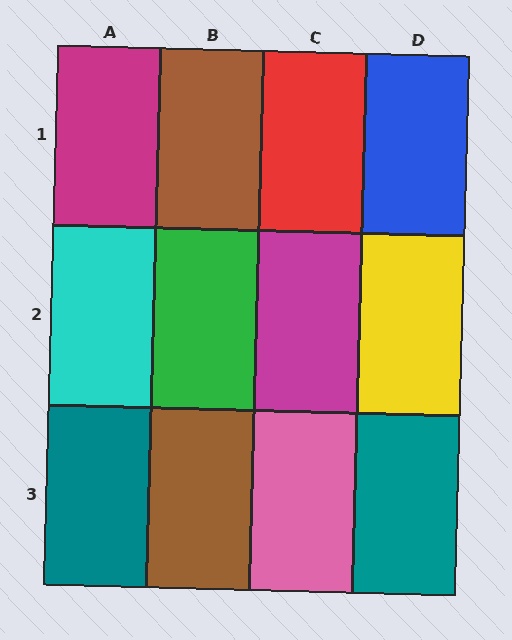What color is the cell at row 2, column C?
Magenta.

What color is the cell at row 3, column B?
Brown.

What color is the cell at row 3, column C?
Pink.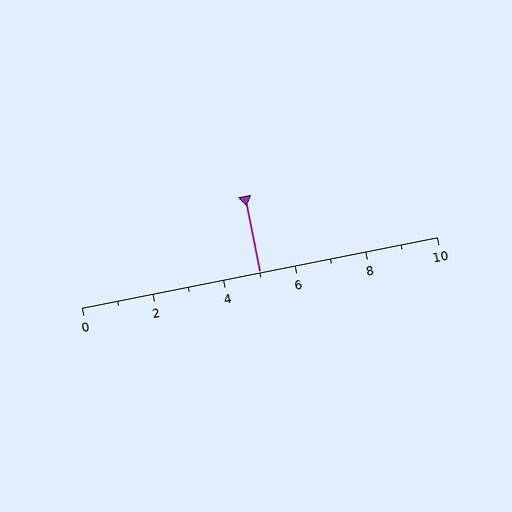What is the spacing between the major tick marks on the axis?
The major ticks are spaced 2 apart.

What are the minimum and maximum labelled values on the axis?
The axis runs from 0 to 10.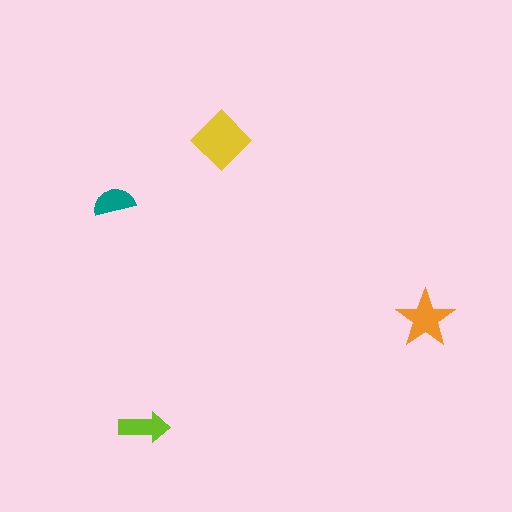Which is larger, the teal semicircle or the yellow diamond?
The yellow diamond.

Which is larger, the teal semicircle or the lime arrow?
The lime arrow.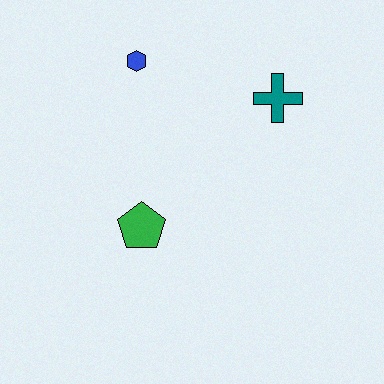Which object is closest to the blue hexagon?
The teal cross is closest to the blue hexagon.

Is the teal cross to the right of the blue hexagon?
Yes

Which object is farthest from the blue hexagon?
The green pentagon is farthest from the blue hexagon.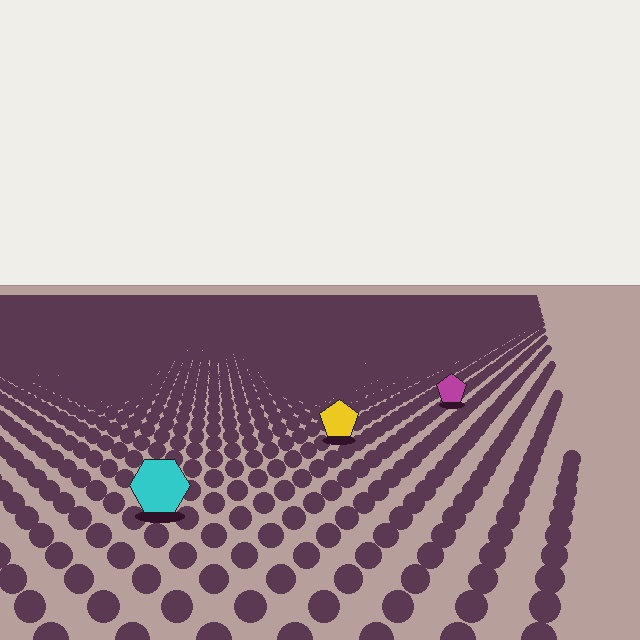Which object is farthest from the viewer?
The magenta pentagon is farthest from the viewer. It appears smaller and the ground texture around it is denser.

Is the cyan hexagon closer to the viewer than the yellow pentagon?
Yes. The cyan hexagon is closer — you can tell from the texture gradient: the ground texture is coarser near it.